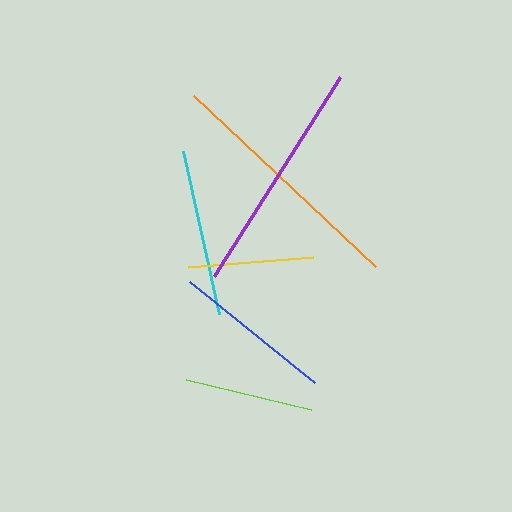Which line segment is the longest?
The orange line is the longest at approximately 250 pixels.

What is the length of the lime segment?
The lime segment is approximately 129 pixels long.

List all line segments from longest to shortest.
From longest to shortest: orange, purple, cyan, blue, lime, yellow.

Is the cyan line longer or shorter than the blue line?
The cyan line is longer than the blue line.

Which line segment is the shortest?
The yellow line is the shortest at approximately 125 pixels.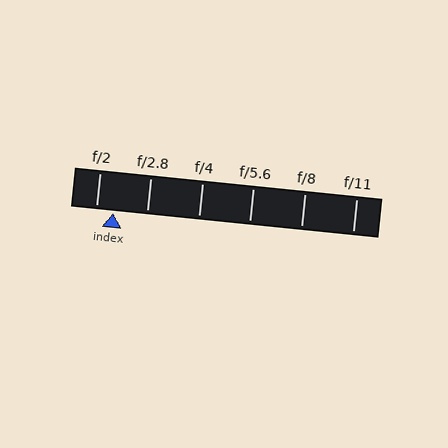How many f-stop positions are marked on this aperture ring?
There are 6 f-stop positions marked.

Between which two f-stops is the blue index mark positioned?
The index mark is between f/2 and f/2.8.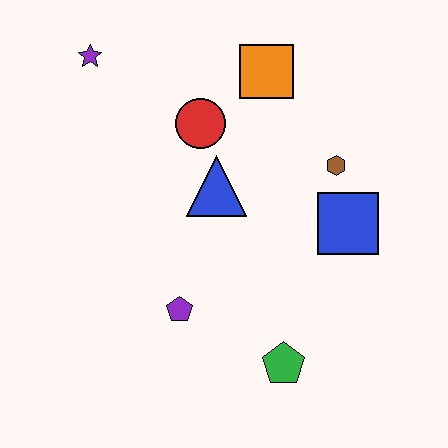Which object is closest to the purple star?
The red circle is closest to the purple star.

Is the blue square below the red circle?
Yes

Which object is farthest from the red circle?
The green pentagon is farthest from the red circle.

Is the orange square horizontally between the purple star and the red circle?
No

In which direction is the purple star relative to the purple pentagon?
The purple star is above the purple pentagon.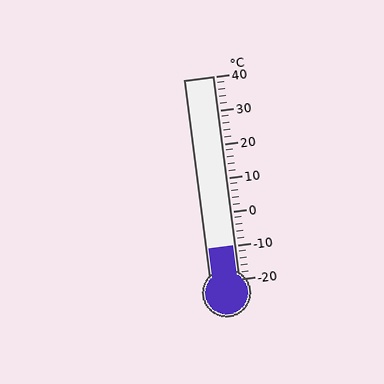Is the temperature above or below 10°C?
The temperature is below 10°C.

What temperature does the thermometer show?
The thermometer shows approximately -10°C.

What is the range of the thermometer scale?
The thermometer scale ranges from -20°C to 40°C.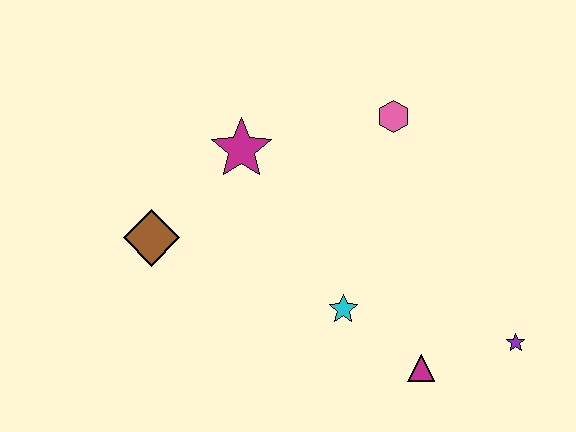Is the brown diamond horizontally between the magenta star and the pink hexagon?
No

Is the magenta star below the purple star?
No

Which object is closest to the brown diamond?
The magenta star is closest to the brown diamond.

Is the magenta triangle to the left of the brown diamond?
No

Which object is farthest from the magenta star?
The purple star is farthest from the magenta star.